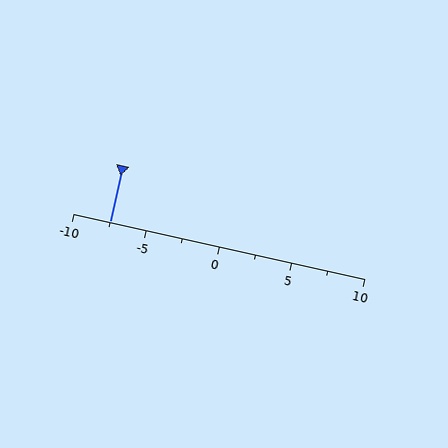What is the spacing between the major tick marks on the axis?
The major ticks are spaced 5 apart.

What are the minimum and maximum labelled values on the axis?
The axis runs from -10 to 10.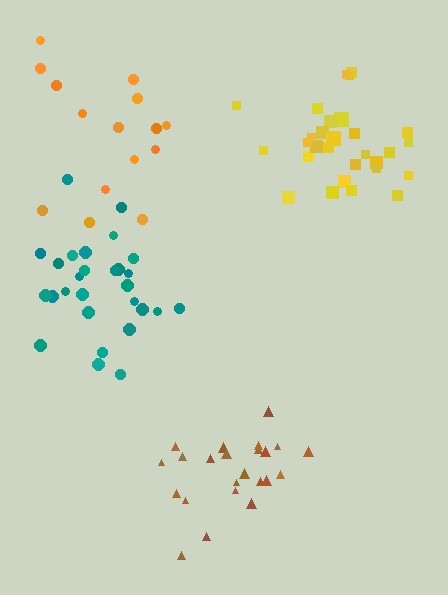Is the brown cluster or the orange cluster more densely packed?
Brown.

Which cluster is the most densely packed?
Brown.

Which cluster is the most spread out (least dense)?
Orange.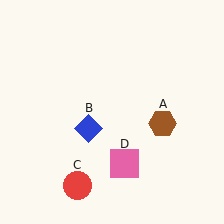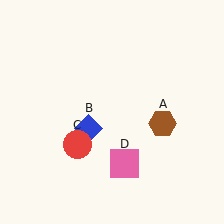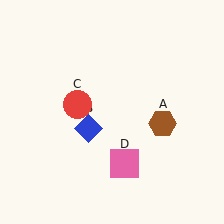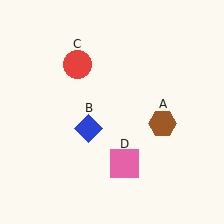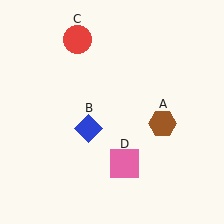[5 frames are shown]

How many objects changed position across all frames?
1 object changed position: red circle (object C).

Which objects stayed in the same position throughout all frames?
Brown hexagon (object A) and blue diamond (object B) and pink square (object D) remained stationary.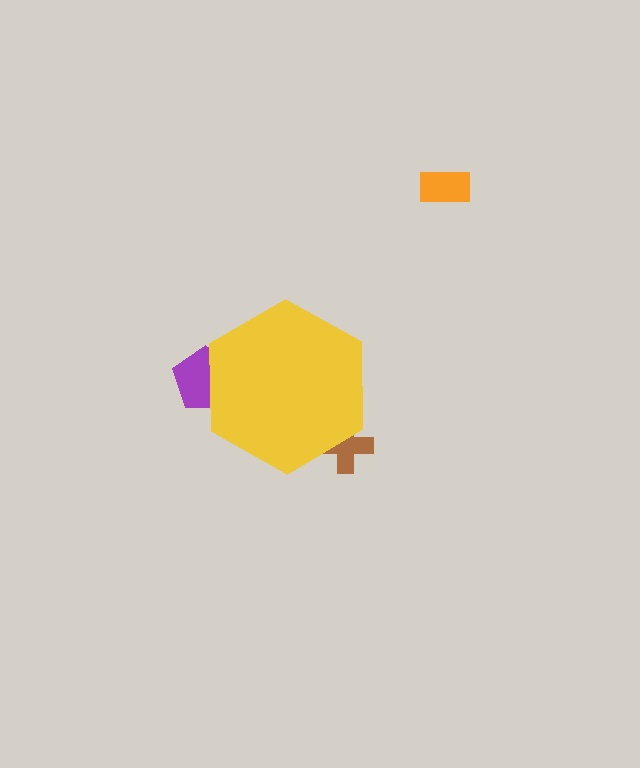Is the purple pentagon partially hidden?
Yes, the purple pentagon is partially hidden behind the yellow hexagon.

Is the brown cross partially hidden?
Yes, the brown cross is partially hidden behind the yellow hexagon.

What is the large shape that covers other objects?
A yellow hexagon.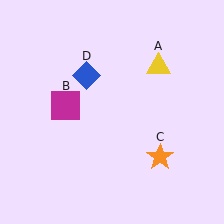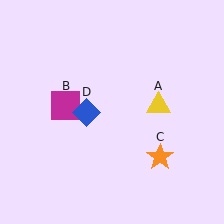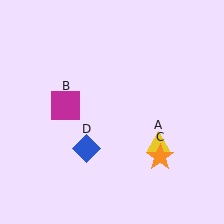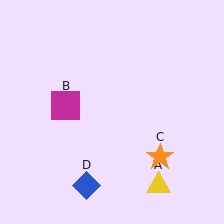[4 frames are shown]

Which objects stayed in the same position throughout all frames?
Magenta square (object B) and orange star (object C) remained stationary.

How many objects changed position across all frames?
2 objects changed position: yellow triangle (object A), blue diamond (object D).